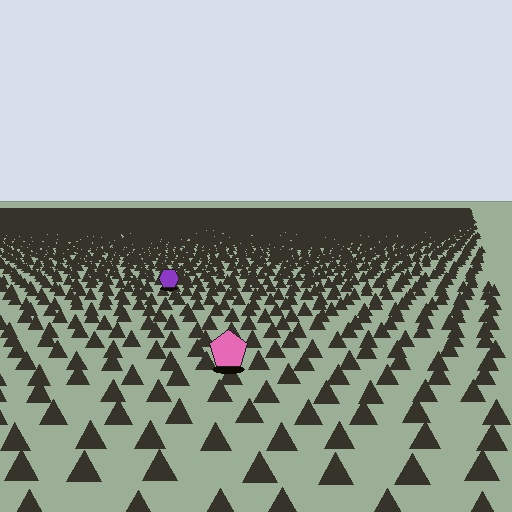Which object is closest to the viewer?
The pink pentagon is closest. The texture marks near it are larger and more spread out.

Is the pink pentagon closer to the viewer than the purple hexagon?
Yes. The pink pentagon is closer — you can tell from the texture gradient: the ground texture is coarser near it.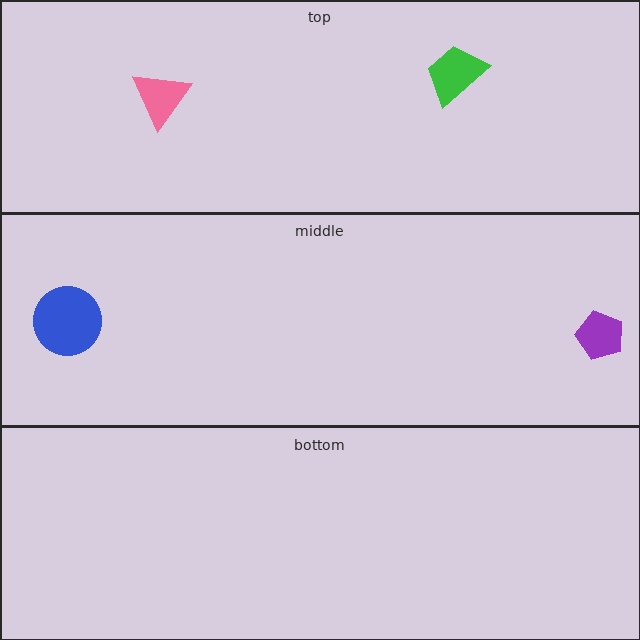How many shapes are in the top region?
2.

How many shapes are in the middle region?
2.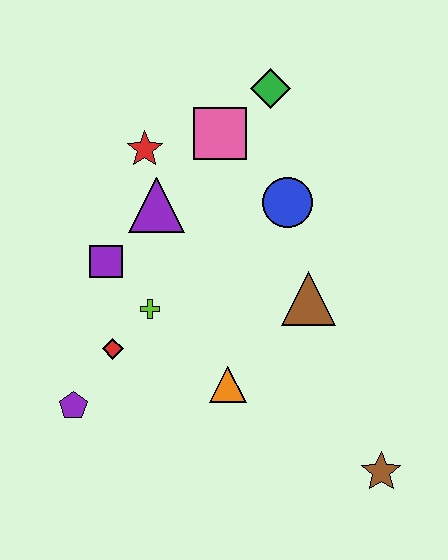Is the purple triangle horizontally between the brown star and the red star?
Yes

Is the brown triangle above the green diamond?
No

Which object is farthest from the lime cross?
The brown star is farthest from the lime cross.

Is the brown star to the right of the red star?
Yes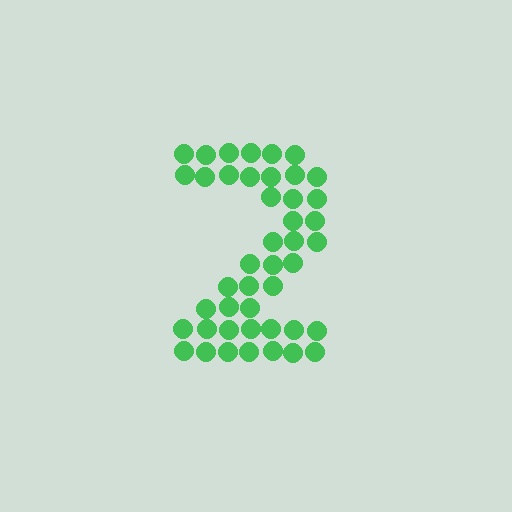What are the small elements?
The small elements are circles.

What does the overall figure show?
The overall figure shows the digit 2.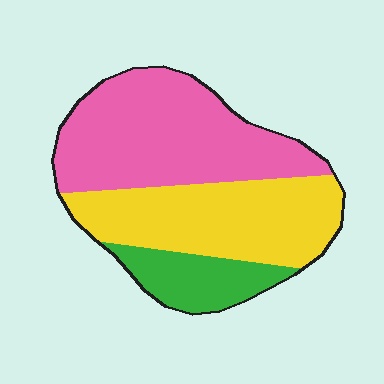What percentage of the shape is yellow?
Yellow takes up between a quarter and a half of the shape.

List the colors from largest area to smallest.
From largest to smallest: pink, yellow, green.